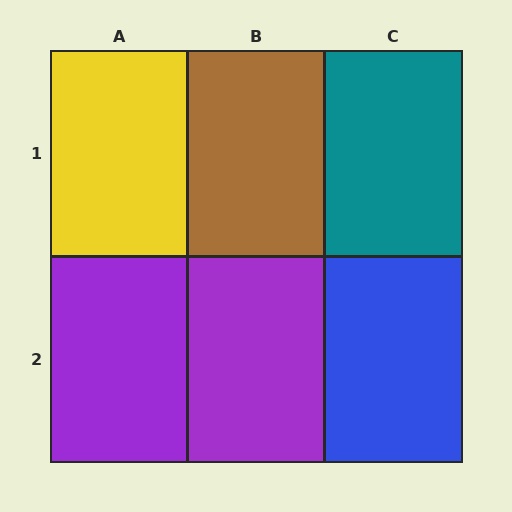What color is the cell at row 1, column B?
Brown.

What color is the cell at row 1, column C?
Teal.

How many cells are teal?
1 cell is teal.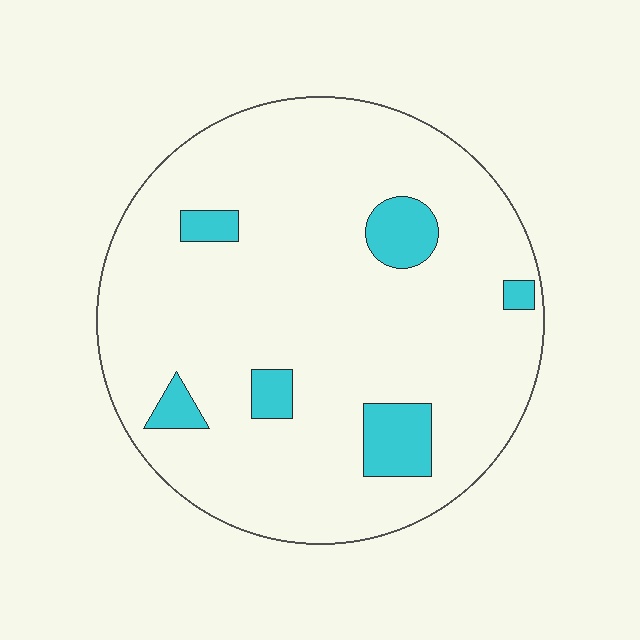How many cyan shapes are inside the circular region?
6.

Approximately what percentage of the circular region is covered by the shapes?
Approximately 10%.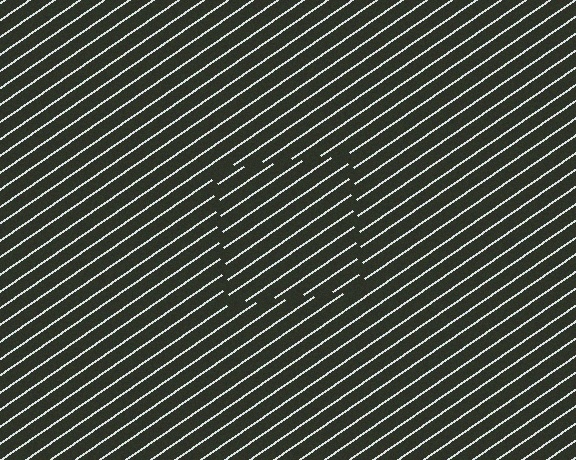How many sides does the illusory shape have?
4 sides — the line-ends trace a square.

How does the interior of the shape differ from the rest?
The interior of the shape contains the same grating, shifted by half a period — the contour is defined by the phase discontinuity where line-ends from the inner and outer gratings abut.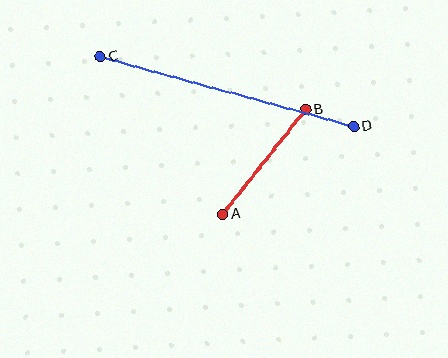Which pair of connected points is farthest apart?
Points C and D are farthest apart.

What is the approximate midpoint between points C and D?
The midpoint is at approximately (227, 92) pixels.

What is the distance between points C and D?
The distance is approximately 263 pixels.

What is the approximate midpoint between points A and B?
The midpoint is at approximately (264, 162) pixels.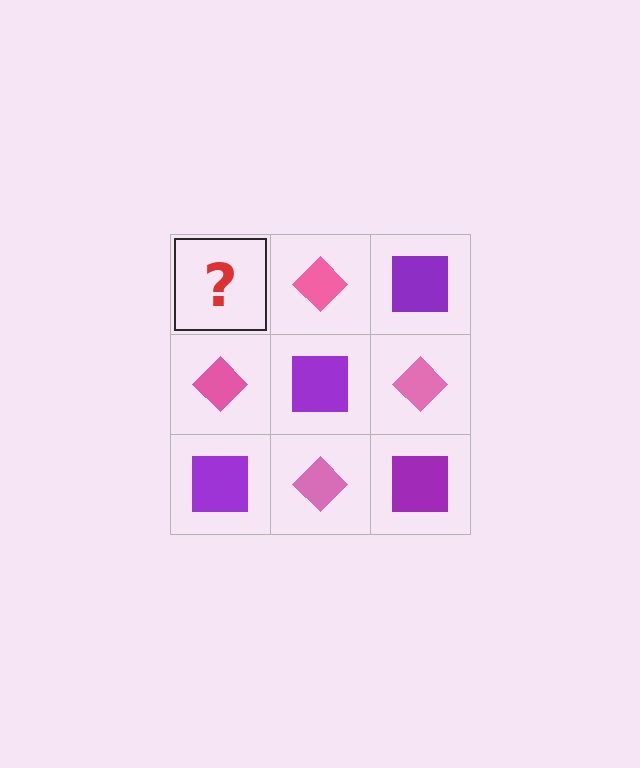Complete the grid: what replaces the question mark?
The question mark should be replaced with a purple square.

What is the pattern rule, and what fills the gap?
The rule is that it alternates purple square and pink diamond in a checkerboard pattern. The gap should be filled with a purple square.